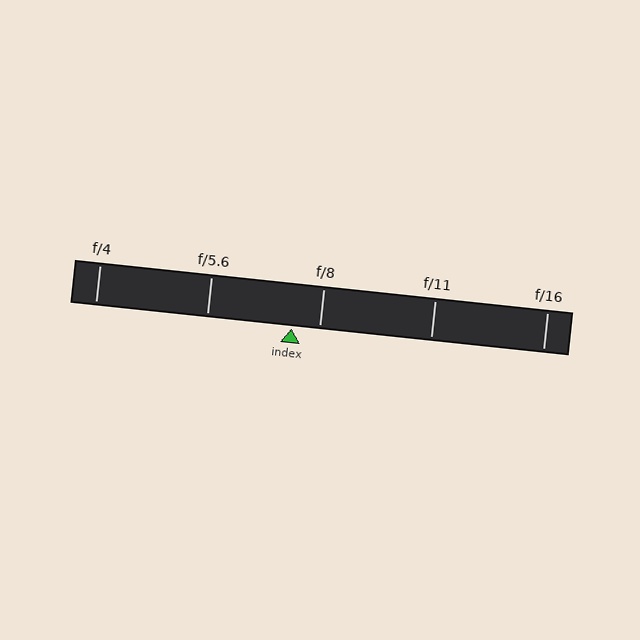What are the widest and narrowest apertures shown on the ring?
The widest aperture shown is f/4 and the narrowest is f/16.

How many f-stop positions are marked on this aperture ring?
There are 5 f-stop positions marked.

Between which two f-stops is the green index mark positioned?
The index mark is between f/5.6 and f/8.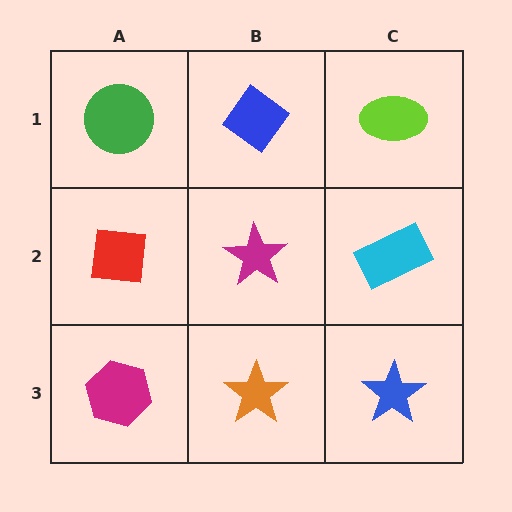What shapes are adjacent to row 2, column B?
A blue diamond (row 1, column B), an orange star (row 3, column B), a red square (row 2, column A), a cyan rectangle (row 2, column C).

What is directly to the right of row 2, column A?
A magenta star.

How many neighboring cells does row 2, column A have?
3.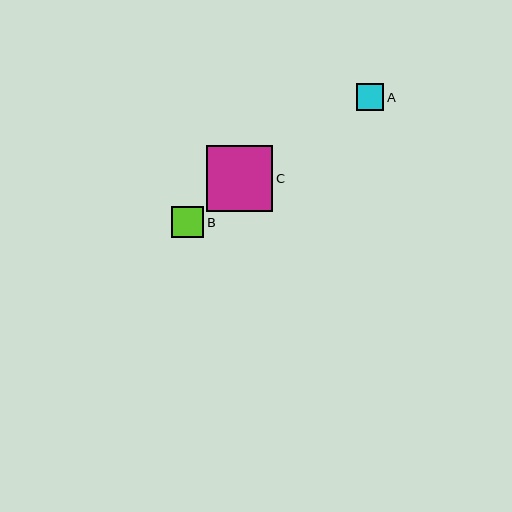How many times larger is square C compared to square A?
Square C is approximately 2.4 times the size of square A.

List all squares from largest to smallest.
From largest to smallest: C, B, A.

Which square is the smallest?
Square A is the smallest with a size of approximately 27 pixels.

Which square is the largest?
Square C is the largest with a size of approximately 66 pixels.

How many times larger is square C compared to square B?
Square C is approximately 2.1 times the size of square B.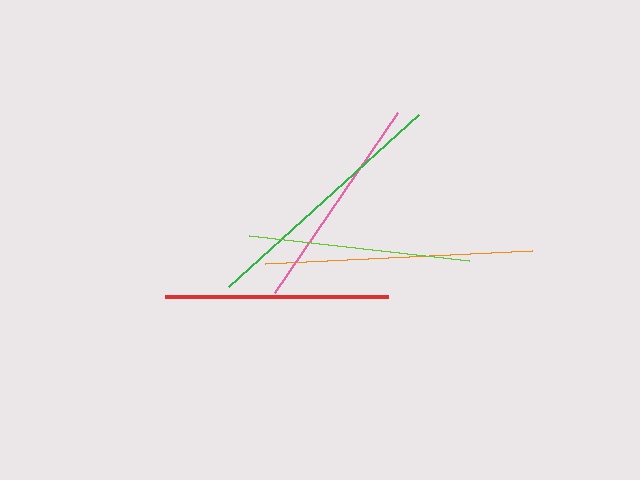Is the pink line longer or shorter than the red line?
The red line is longer than the pink line.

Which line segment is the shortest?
The pink line is the shortest at approximately 218 pixels.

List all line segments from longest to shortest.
From longest to shortest: orange, green, red, lime, pink.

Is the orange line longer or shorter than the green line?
The orange line is longer than the green line.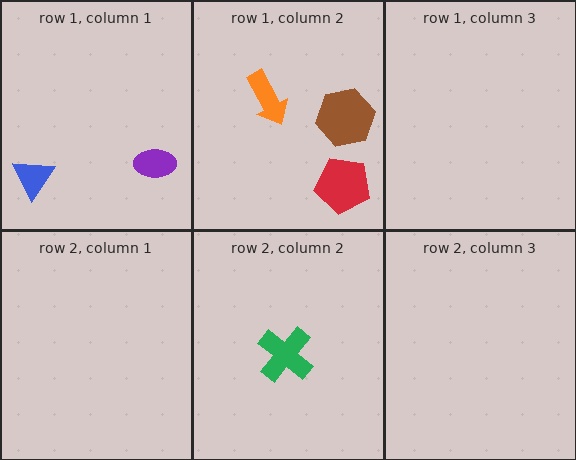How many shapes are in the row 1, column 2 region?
3.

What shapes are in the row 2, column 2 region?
The green cross.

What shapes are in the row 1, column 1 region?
The purple ellipse, the blue triangle.